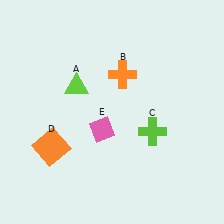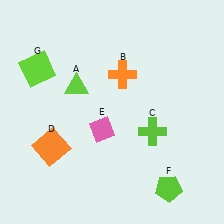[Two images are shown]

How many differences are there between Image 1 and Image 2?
There are 2 differences between the two images.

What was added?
A lime pentagon (F), a lime square (G) were added in Image 2.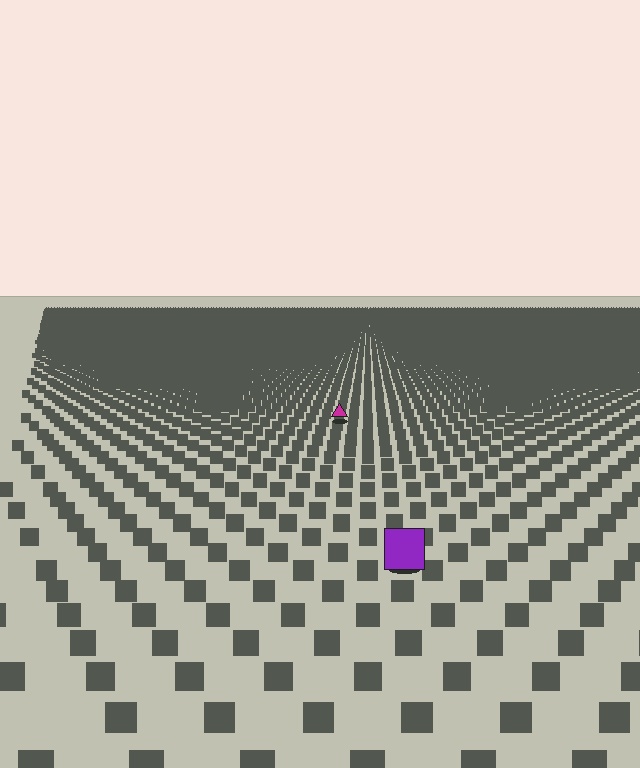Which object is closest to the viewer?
The purple square is closest. The texture marks near it are larger and more spread out.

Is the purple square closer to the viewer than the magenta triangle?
Yes. The purple square is closer — you can tell from the texture gradient: the ground texture is coarser near it.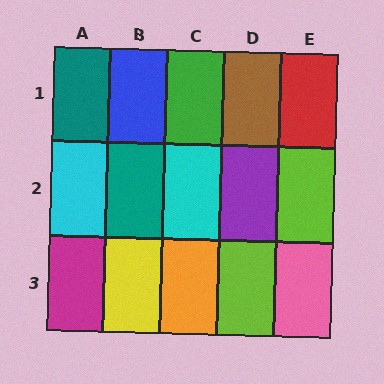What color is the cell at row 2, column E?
Lime.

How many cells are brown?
1 cell is brown.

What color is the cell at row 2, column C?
Cyan.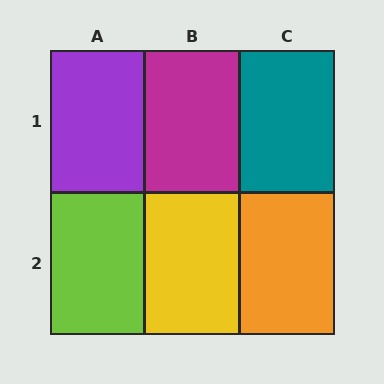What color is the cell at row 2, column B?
Yellow.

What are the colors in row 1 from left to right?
Purple, magenta, teal.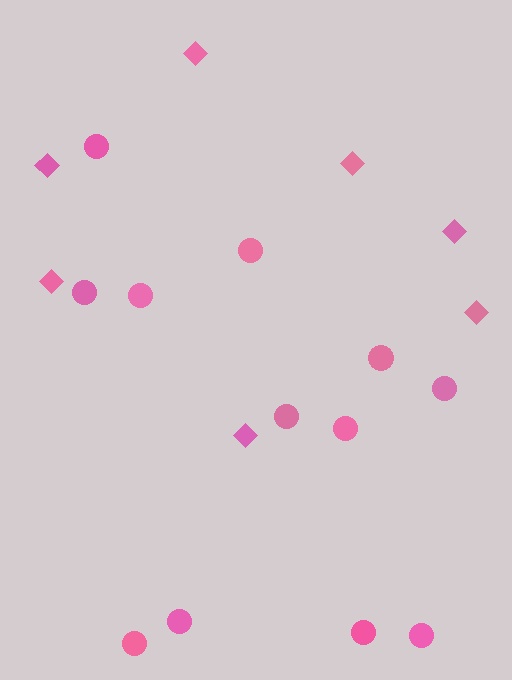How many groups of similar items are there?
There are 2 groups: one group of diamonds (7) and one group of circles (12).